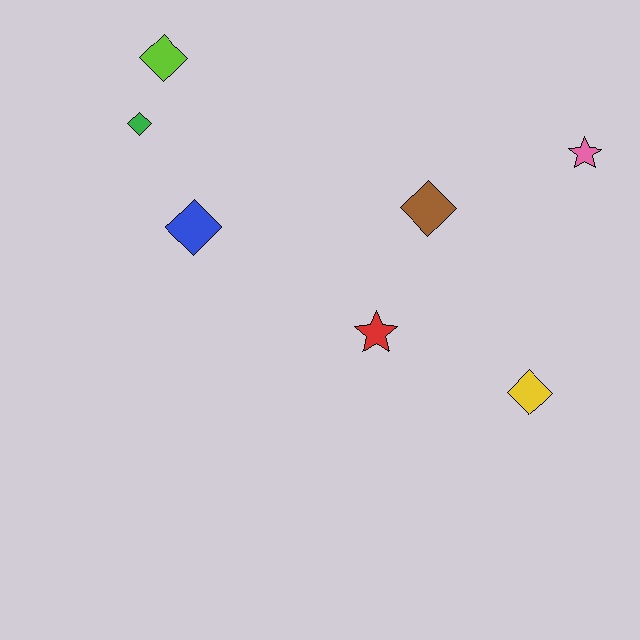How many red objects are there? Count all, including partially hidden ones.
There is 1 red object.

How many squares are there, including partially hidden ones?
There are no squares.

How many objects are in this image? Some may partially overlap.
There are 7 objects.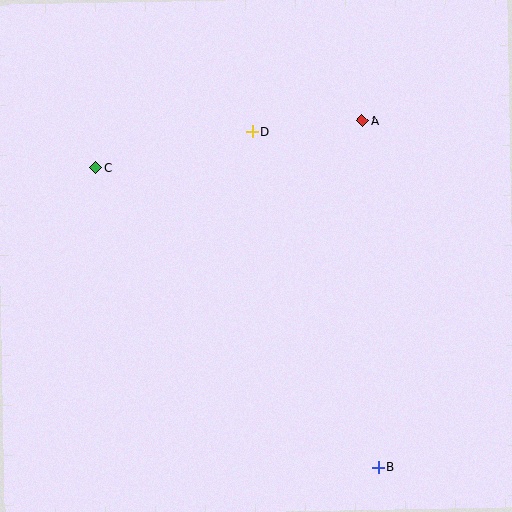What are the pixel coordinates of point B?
Point B is at (378, 467).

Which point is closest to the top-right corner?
Point A is closest to the top-right corner.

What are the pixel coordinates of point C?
Point C is at (96, 168).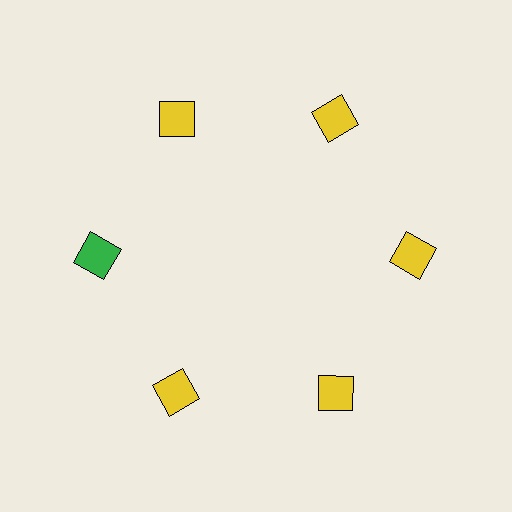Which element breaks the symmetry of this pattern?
The green square at roughly the 9 o'clock position breaks the symmetry. All other shapes are yellow squares.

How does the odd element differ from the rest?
It has a different color: green instead of yellow.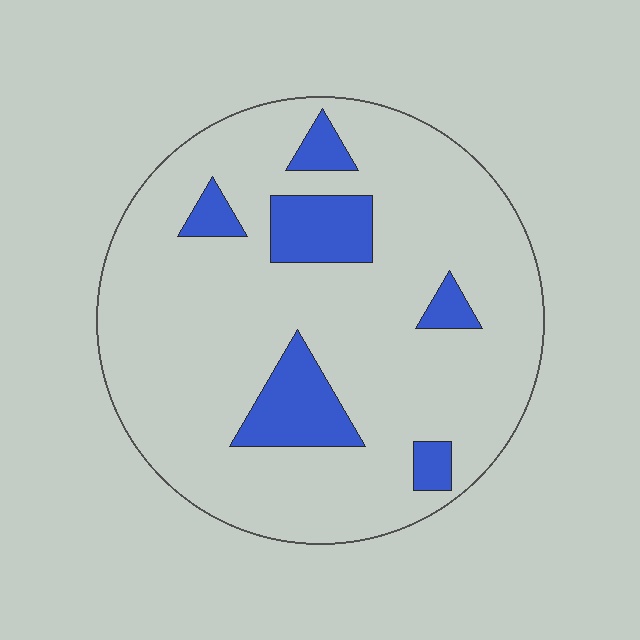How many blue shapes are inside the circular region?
6.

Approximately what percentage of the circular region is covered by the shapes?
Approximately 15%.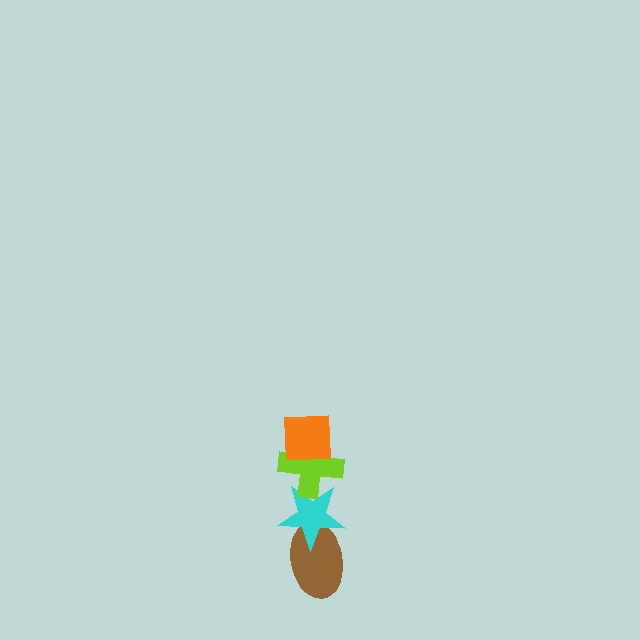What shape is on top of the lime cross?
The orange square is on top of the lime cross.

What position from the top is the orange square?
The orange square is 1st from the top.